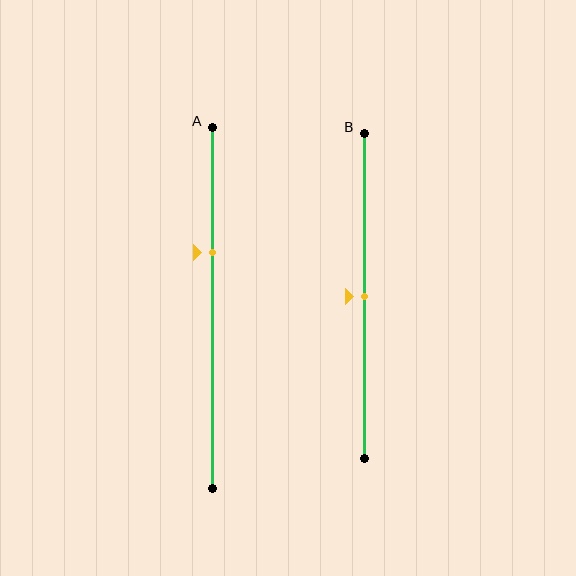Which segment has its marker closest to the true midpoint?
Segment B has its marker closest to the true midpoint.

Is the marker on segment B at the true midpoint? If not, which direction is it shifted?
Yes, the marker on segment B is at the true midpoint.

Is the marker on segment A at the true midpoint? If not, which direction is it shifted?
No, the marker on segment A is shifted upward by about 15% of the segment length.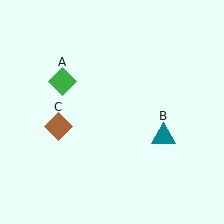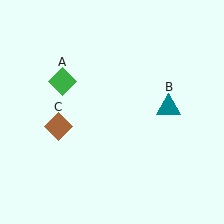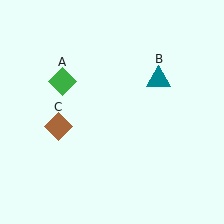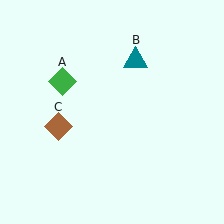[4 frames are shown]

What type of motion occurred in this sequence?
The teal triangle (object B) rotated counterclockwise around the center of the scene.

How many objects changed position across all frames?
1 object changed position: teal triangle (object B).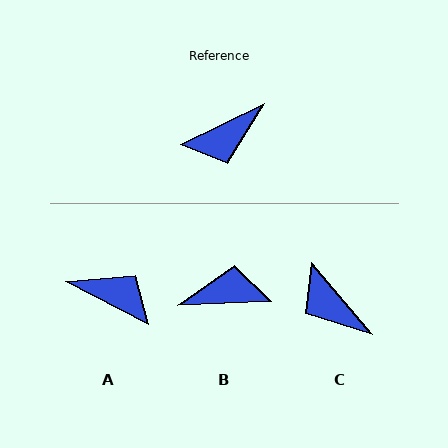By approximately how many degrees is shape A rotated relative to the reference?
Approximately 127 degrees counter-clockwise.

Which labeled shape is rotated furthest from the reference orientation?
B, about 157 degrees away.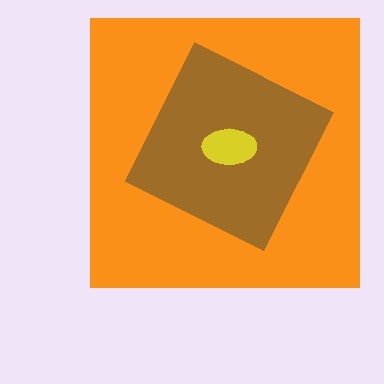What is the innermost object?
The yellow ellipse.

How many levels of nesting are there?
3.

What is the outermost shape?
The orange square.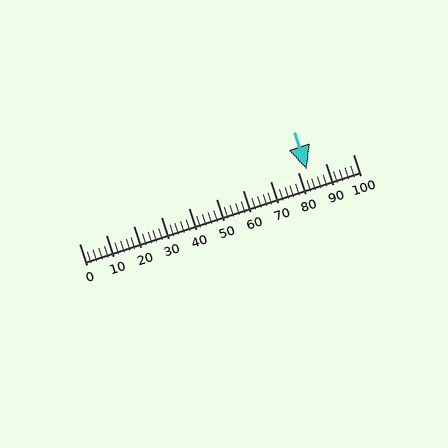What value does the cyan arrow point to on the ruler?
The cyan arrow points to approximately 83.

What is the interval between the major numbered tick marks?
The major tick marks are spaced 10 units apart.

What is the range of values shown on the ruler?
The ruler shows values from 0 to 100.